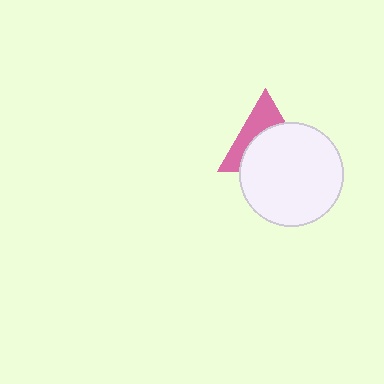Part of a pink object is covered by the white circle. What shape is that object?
It is a triangle.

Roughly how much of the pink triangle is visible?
A small part of it is visible (roughly 41%).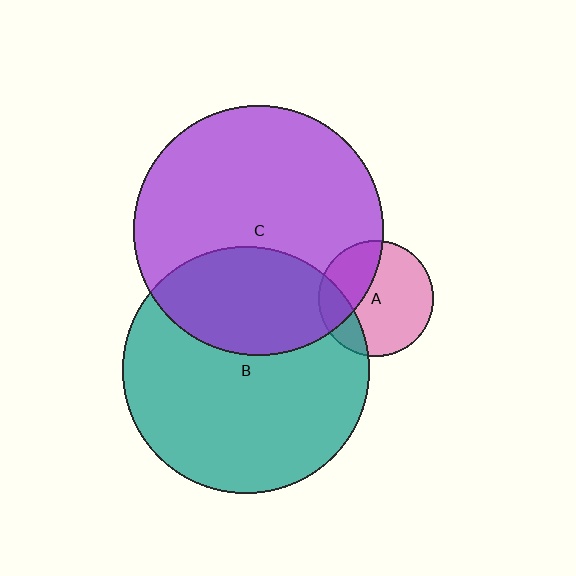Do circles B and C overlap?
Yes.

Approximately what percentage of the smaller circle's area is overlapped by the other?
Approximately 30%.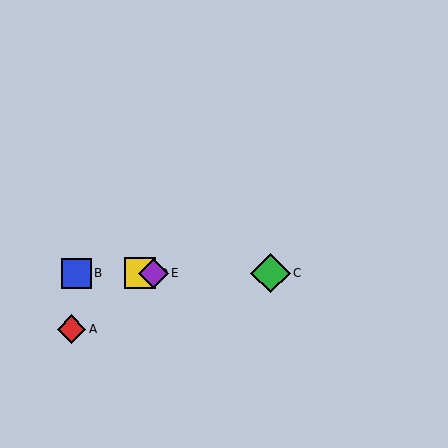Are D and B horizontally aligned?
Yes, both are at y≈273.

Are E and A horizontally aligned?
No, E is at y≈273 and A is at y≈329.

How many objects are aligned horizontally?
4 objects (B, C, D, E) are aligned horizontally.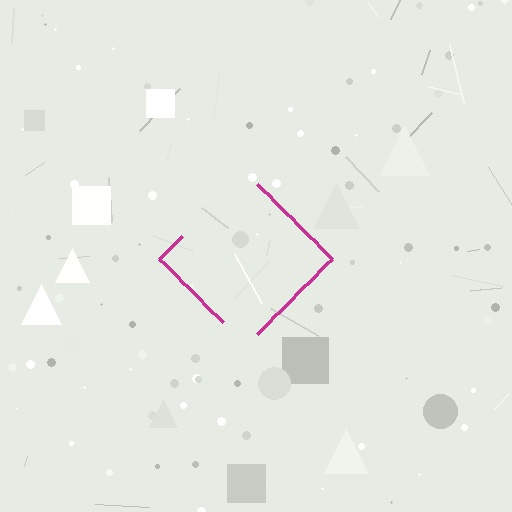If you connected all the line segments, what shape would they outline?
They would outline a diamond.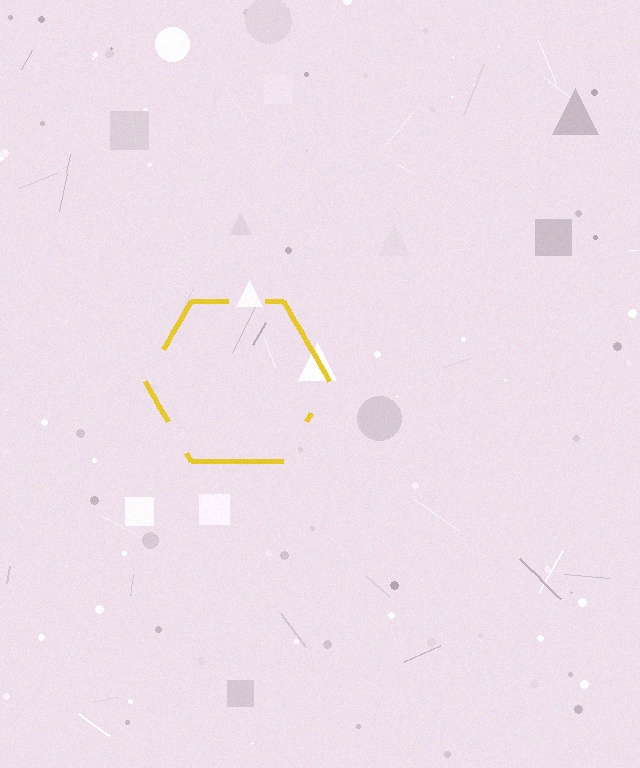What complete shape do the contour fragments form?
The contour fragments form a hexagon.